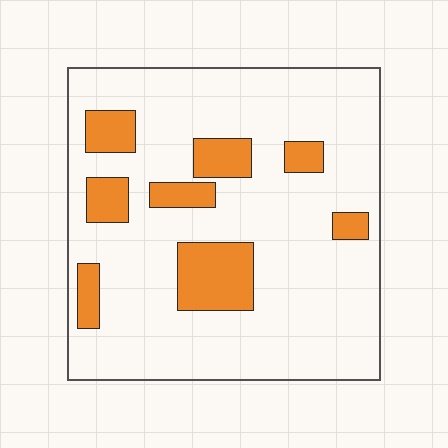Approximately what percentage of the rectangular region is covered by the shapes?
Approximately 20%.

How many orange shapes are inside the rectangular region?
8.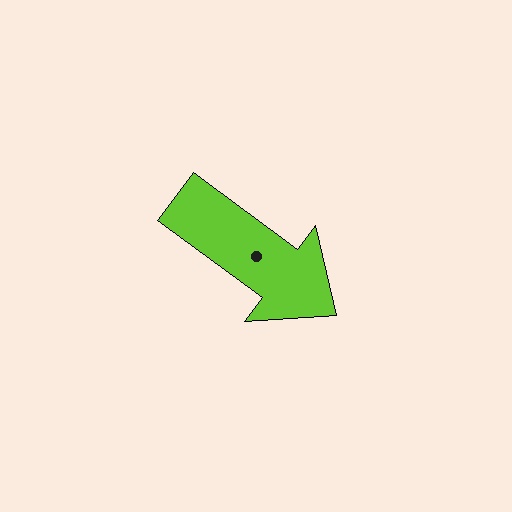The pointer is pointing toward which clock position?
Roughly 4 o'clock.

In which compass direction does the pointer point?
Southeast.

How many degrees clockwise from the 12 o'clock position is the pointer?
Approximately 126 degrees.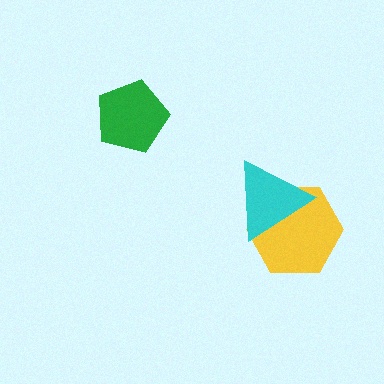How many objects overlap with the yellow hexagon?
1 object overlaps with the yellow hexagon.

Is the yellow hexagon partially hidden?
Yes, it is partially covered by another shape.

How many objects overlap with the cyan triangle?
1 object overlaps with the cyan triangle.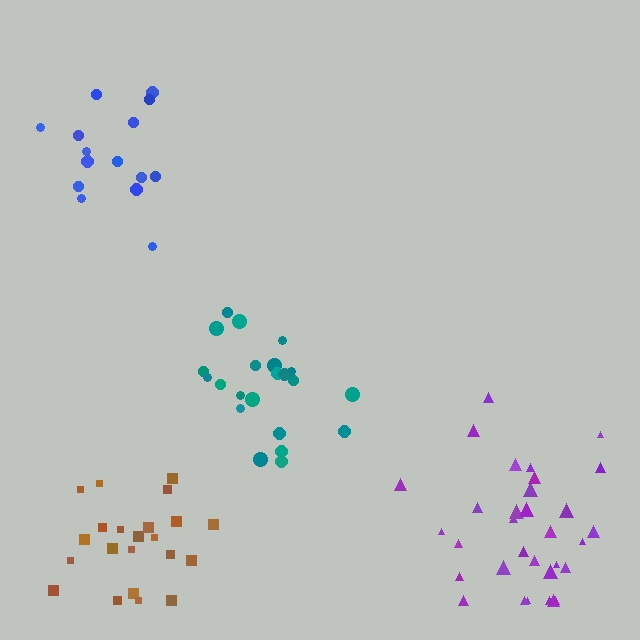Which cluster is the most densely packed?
Teal.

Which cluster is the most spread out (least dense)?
Blue.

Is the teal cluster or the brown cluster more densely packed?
Teal.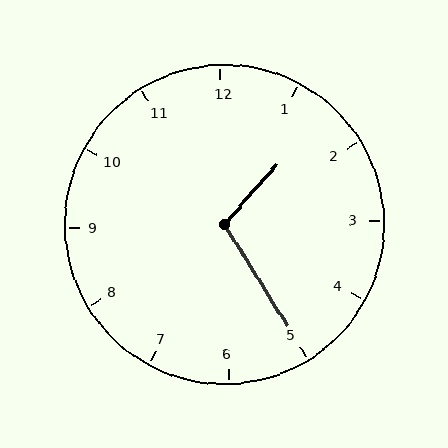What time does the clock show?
1:25.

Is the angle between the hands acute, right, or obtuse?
It is obtuse.